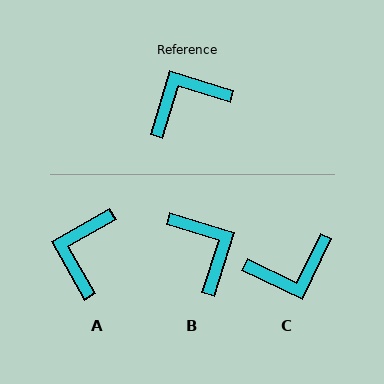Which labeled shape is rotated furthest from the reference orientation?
C, about 171 degrees away.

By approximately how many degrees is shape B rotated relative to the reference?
Approximately 90 degrees clockwise.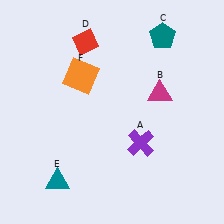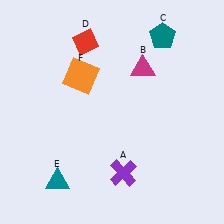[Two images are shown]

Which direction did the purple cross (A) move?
The purple cross (A) moved down.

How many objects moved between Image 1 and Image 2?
2 objects moved between the two images.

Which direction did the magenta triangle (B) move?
The magenta triangle (B) moved up.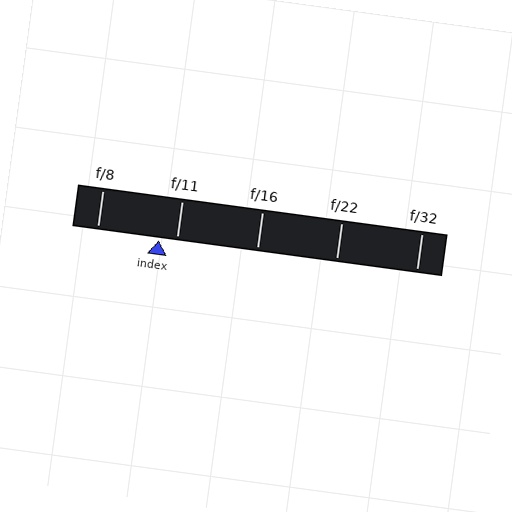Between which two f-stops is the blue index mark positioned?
The index mark is between f/8 and f/11.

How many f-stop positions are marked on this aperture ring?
There are 5 f-stop positions marked.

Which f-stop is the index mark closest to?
The index mark is closest to f/11.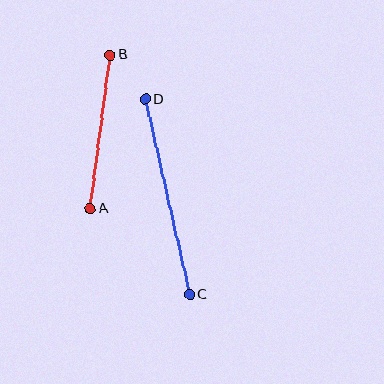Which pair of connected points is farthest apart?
Points C and D are farthest apart.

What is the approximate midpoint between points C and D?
The midpoint is at approximately (167, 197) pixels.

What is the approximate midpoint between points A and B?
The midpoint is at approximately (100, 132) pixels.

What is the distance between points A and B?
The distance is approximately 155 pixels.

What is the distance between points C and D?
The distance is approximately 200 pixels.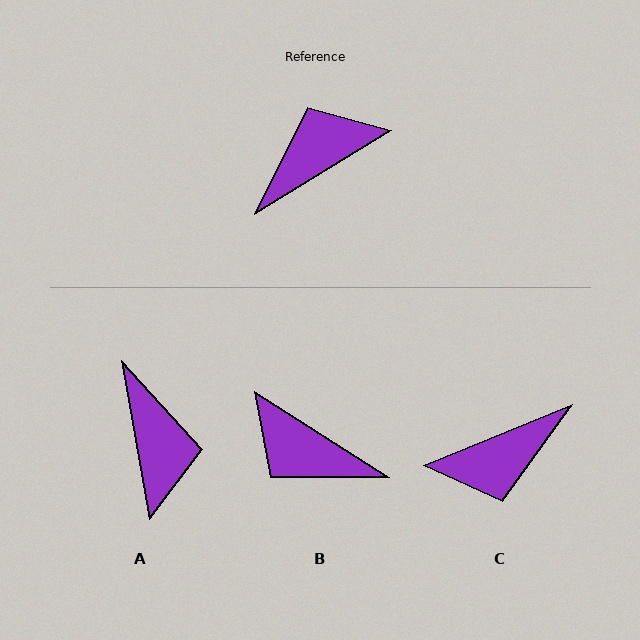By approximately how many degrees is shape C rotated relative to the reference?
Approximately 171 degrees counter-clockwise.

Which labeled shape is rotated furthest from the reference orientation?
C, about 171 degrees away.